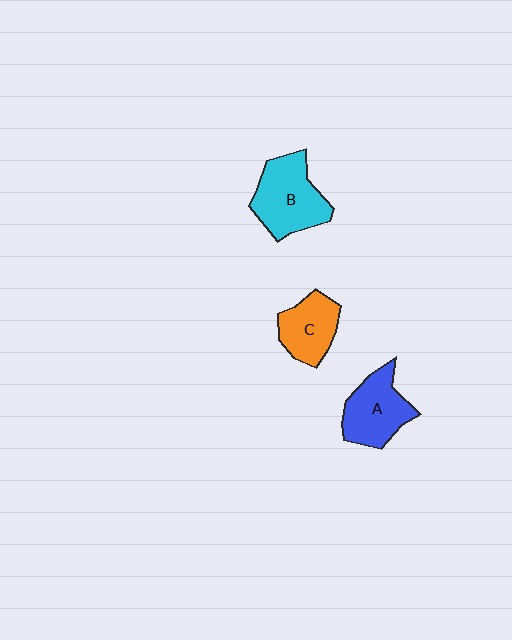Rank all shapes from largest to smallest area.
From largest to smallest: B (cyan), A (blue), C (orange).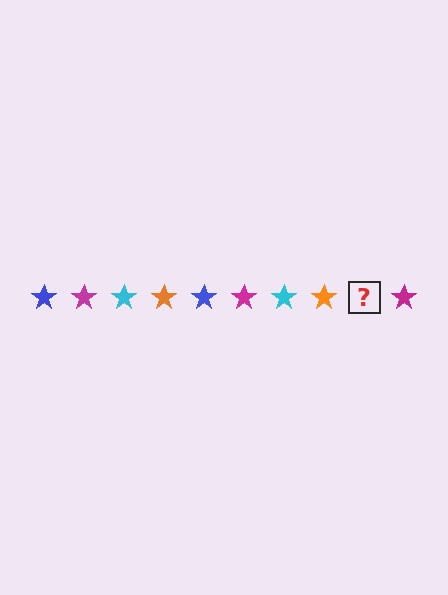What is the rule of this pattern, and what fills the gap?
The rule is that the pattern cycles through blue, magenta, cyan, orange stars. The gap should be filled with a blue star.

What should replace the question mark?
The question mark should be replaced with a blue star.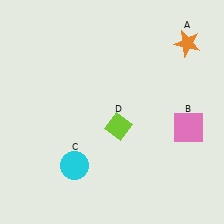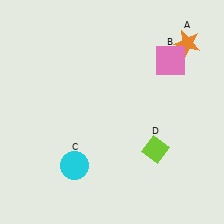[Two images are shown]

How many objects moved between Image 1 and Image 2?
2 objects moved between the two images.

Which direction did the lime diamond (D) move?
The lime diamond (D) moved right.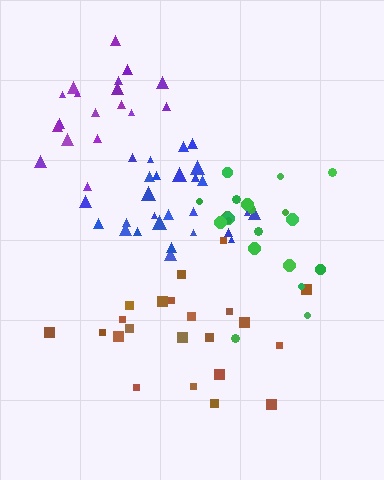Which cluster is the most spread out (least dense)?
Brown.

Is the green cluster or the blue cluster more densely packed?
Blue.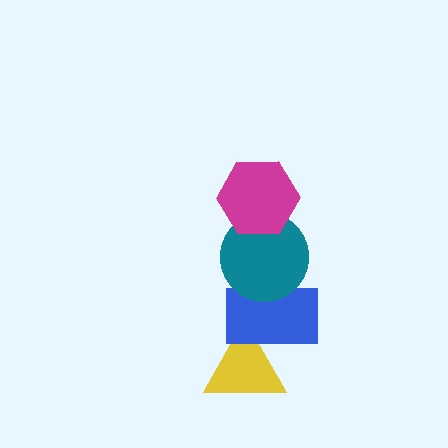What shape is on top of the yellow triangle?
The blue rectangle is on top of the yellow triangle.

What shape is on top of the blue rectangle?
The teal circle is on top of the blue rectangle.